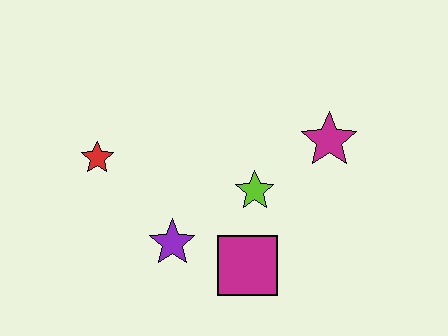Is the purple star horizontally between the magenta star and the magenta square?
No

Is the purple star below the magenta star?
Yes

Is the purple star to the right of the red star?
Yes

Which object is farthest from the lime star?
The red star is farthest from the lime star.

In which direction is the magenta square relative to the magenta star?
The magenta square is below the magenta star.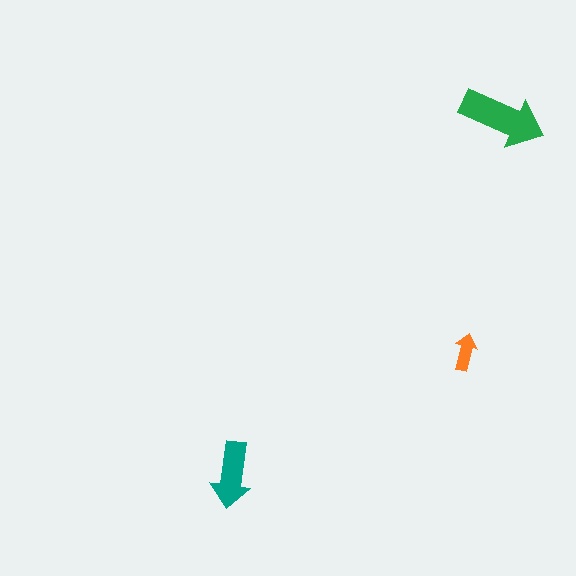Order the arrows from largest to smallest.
the green one, the teal one, the orange one.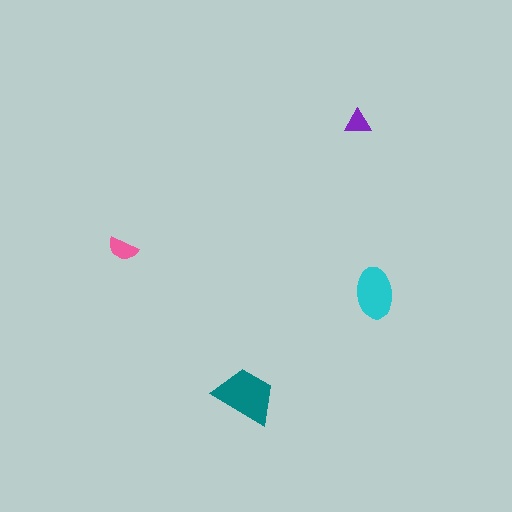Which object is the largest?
The teal trapezoid.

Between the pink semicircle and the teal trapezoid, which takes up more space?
The teal trapezoid.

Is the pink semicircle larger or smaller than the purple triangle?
Larger.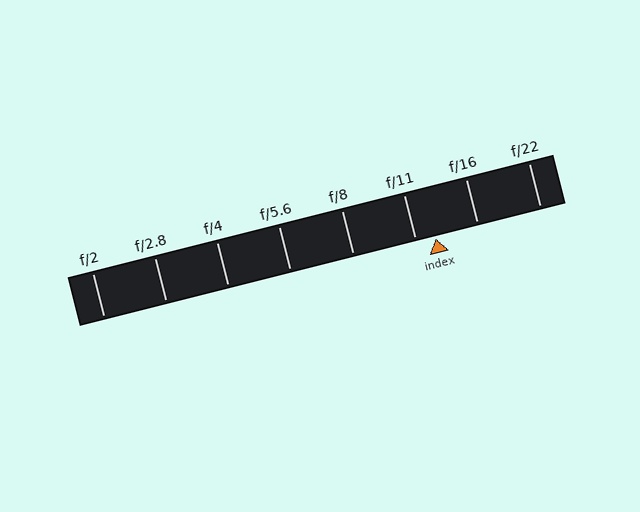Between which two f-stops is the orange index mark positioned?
The index mark is between f/11 and f/16.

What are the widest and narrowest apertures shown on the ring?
The widest aperture shown is f/2 and the narrowest is f/22.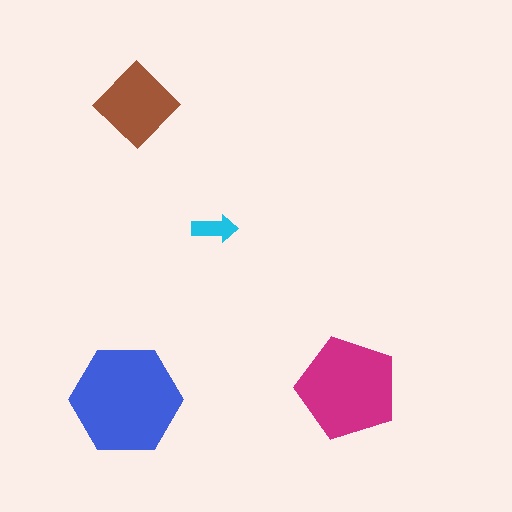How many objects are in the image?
There are 4 objects in the image.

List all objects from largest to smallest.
The blue hexagon, the magenta pentagon, the brown diamond, the cyan arrow.